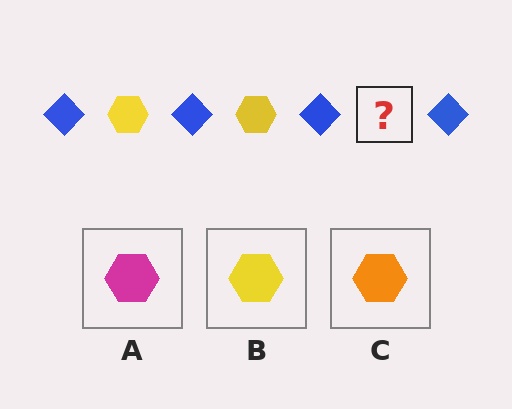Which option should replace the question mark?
Option B.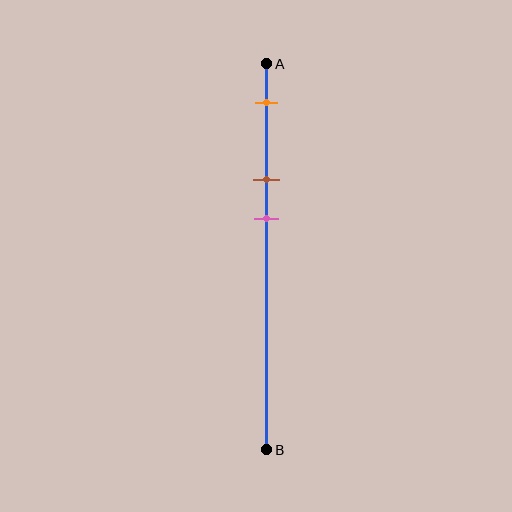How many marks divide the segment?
There are 3 marks dividing the segment.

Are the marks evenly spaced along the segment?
Yes, the marks are approximately evenly spaced.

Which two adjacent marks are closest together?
The brown and pink marks are the closest adjacent pair.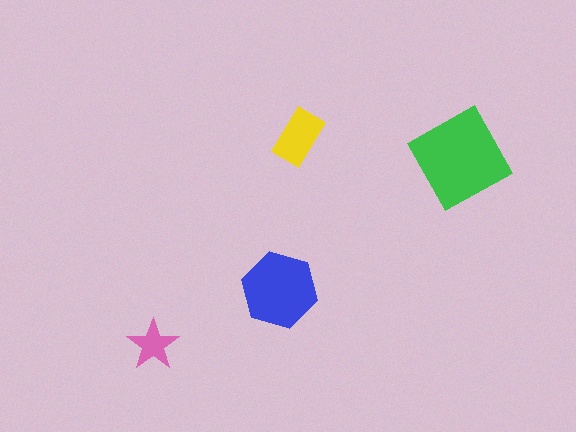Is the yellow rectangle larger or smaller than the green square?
Smaller.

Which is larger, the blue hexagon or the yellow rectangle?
The blue hexagon.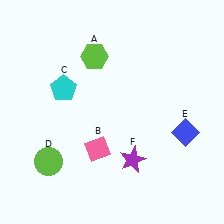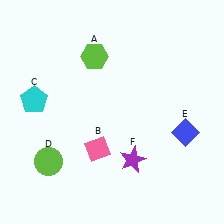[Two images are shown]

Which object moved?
The cyan pentagon (C) moved left.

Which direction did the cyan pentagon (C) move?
The cyan pentagon (C) moved left.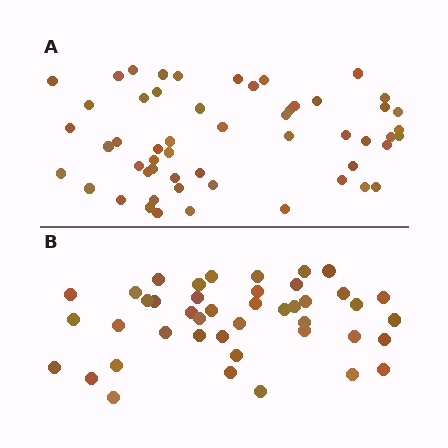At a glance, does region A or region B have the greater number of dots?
Region A (the top region) has more dots.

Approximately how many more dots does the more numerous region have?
Region A has roughly 12 or so more dots than region B.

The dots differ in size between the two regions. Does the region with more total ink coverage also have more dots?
No. Region B has more total ink coverage because its dots are larger, but region A actually contains more individual dots. Total area can be misleading — the number of items is what matters here.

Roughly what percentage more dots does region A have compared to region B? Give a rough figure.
About 25% more.